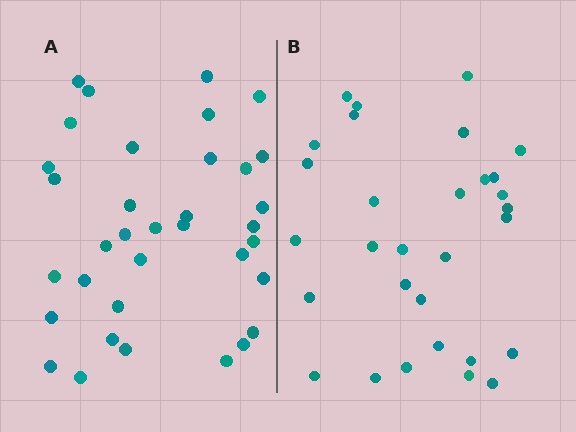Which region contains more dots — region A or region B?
Region A (the left region) has more dots.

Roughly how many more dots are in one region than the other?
Region A has about 5 more dots than region B.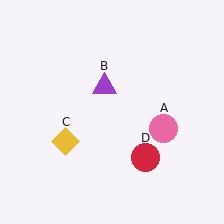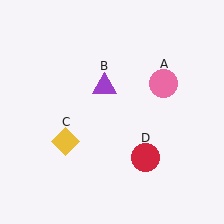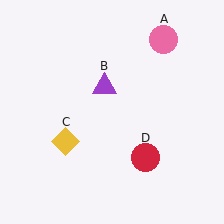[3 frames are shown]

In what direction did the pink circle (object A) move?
The pink circle (object A) moved up.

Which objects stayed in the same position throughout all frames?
Purple triangle (object B) and yellow diamond (object C) and red circle (object D) remained stationary.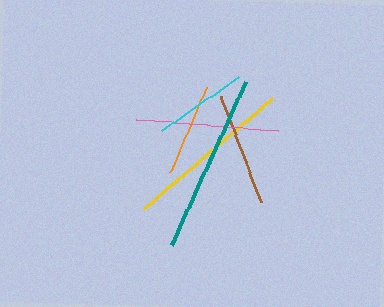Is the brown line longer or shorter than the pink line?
The pink line is longer than the brown line.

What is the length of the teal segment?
The teal segment is approximately 179 pixels long.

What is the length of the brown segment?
The brown segment is approximately 114 pixels long.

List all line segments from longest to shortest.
From longest to shortest: teal, yellow, pink, brown, cyan, orange.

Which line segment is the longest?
The teal line is the longest at approximately 179 pixels.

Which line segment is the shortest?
The orange line is the shortest at approximately 92 pixels.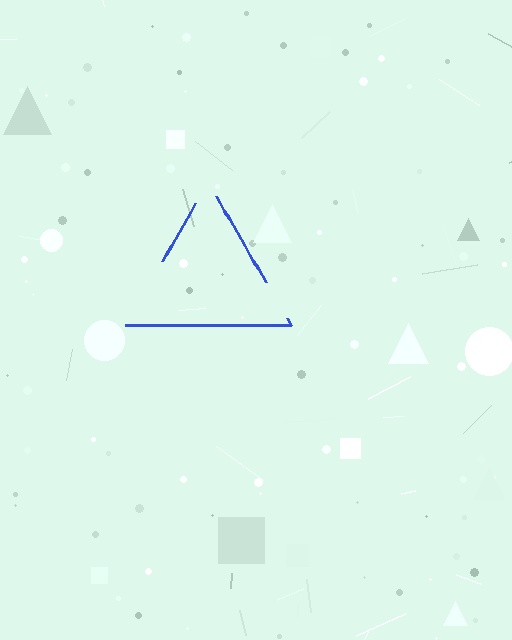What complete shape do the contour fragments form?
The contour fragments form a triangle.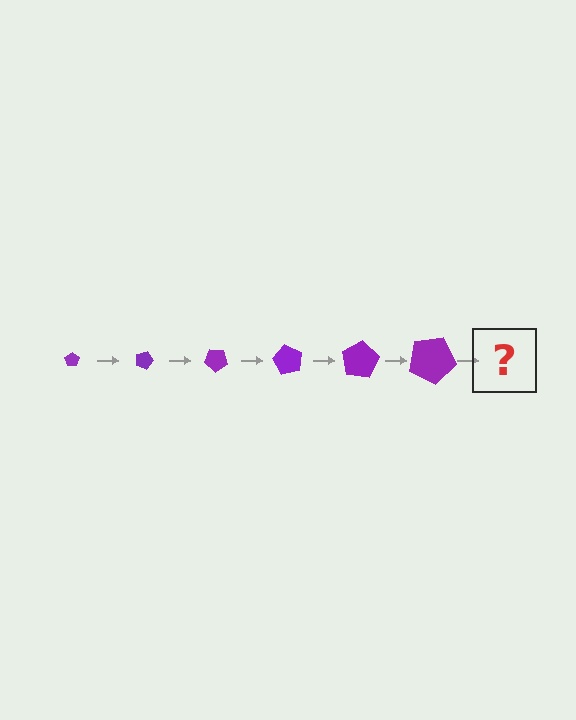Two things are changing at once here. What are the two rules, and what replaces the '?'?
The two rules are that the pentagon grows larger each step and it rotates 20 degrees each step. The '?' should be a pentagon, larger than the previous one and rotated 120 degrees from the start.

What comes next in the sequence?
The next element should be a pentagon, larger than the previous one and rotated 120 degrees from the start.